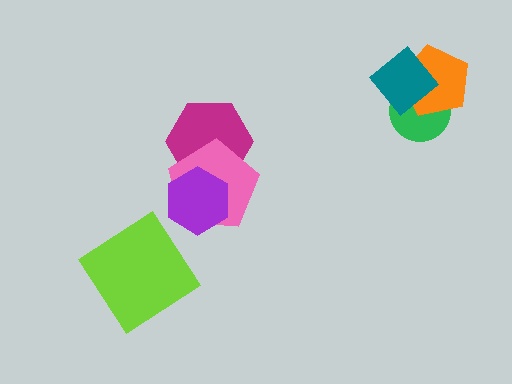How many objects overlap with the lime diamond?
0 objects overlap with the lime diamond.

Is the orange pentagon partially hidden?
Yes, it is partially covered by another shape.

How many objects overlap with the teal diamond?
2 objects overlap with the teal diamond.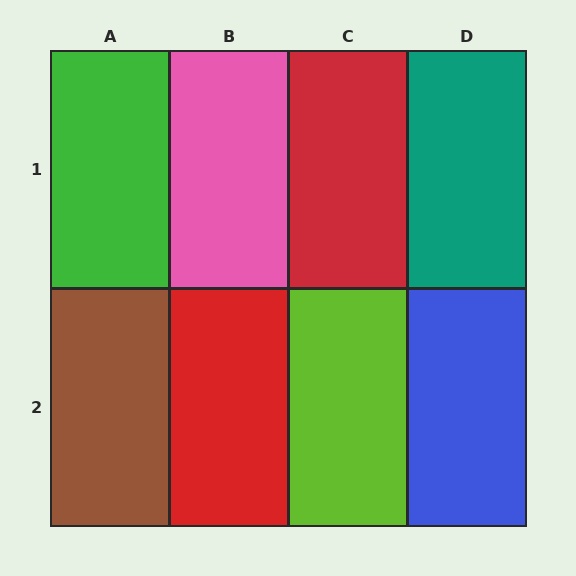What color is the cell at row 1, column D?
Teal.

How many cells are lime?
1 cell is lime.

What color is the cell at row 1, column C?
Red.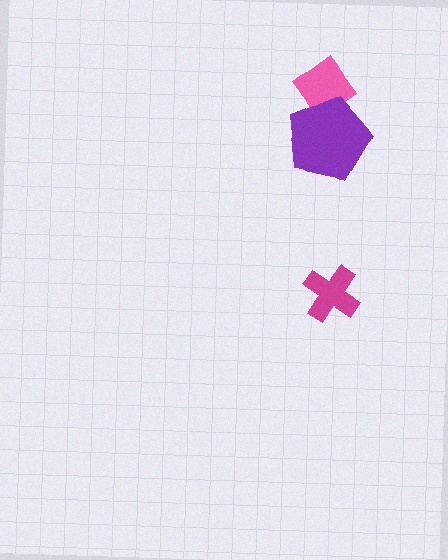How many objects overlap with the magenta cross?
0 objects overlap with the magenta cross.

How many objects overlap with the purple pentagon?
1 object overlaps with the purple pentagon.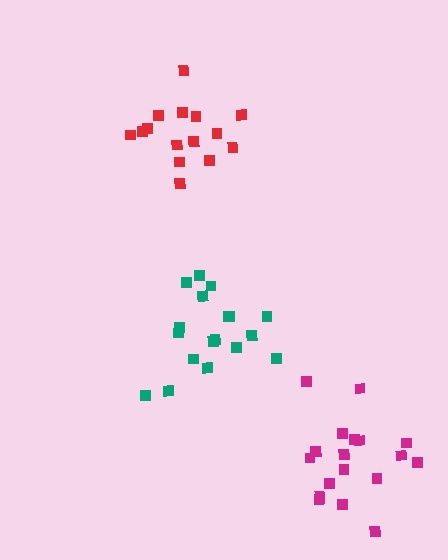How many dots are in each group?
Group 1: 15 dots, Group 2: 18 dots, Group 3: 18 dots (51 total).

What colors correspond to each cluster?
The clusters are colored: red, magenta, teal.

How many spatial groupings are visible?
There are 3 spatial groupings.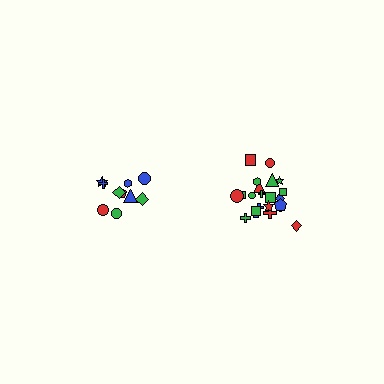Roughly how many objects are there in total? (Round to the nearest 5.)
Roughly 30 objects in total.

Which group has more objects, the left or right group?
The right group.